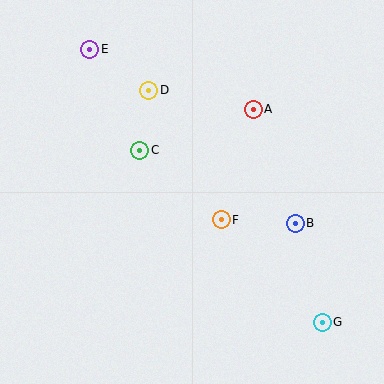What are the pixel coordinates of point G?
Point G is at (322, 322).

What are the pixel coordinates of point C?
Point C is at (140, 150).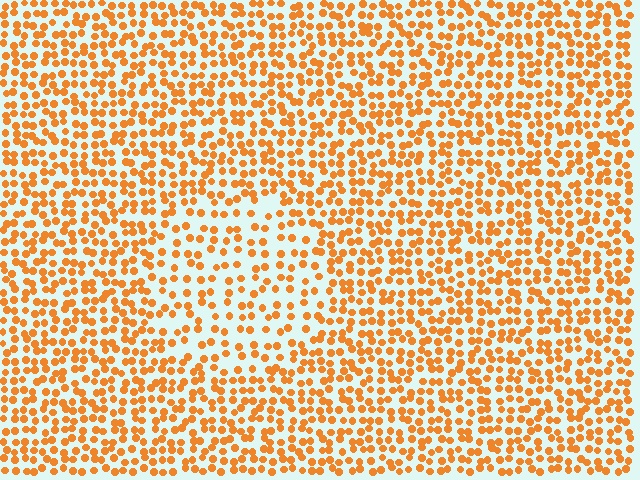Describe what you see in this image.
The image contains small orange elements arranged at two different densities. A circle-shaped region is visible where the elements are less densely packed than the surrounding area.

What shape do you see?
I see a circle.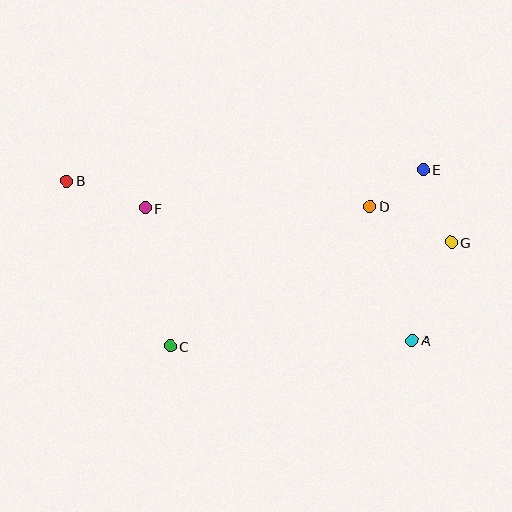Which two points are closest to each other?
Points D and E are closest to each other.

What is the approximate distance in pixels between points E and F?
The distance between E and F is approximately 281 pixels.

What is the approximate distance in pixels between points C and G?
The distance between C and G is approximately 299 pixels.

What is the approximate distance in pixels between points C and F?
The distance between C and F is approximately 141 pixels.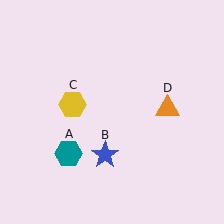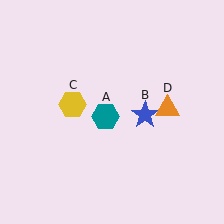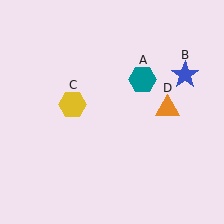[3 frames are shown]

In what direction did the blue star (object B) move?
The blue star (object B) moved up and to the right.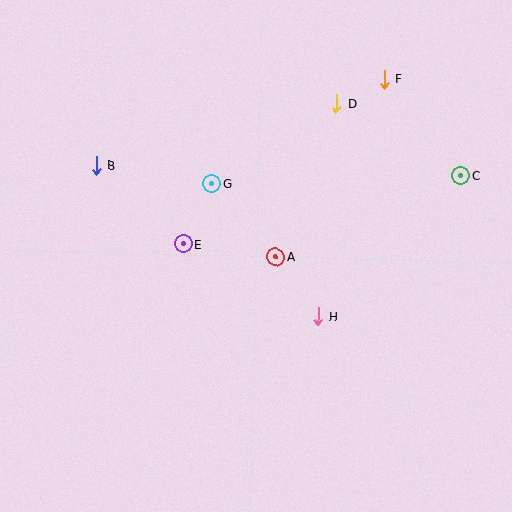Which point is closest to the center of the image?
Point A at (276, 257) is closest to the center.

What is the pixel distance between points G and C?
The distance between G and C is 249 pixels.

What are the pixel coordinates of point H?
Point H is at (318, 316).